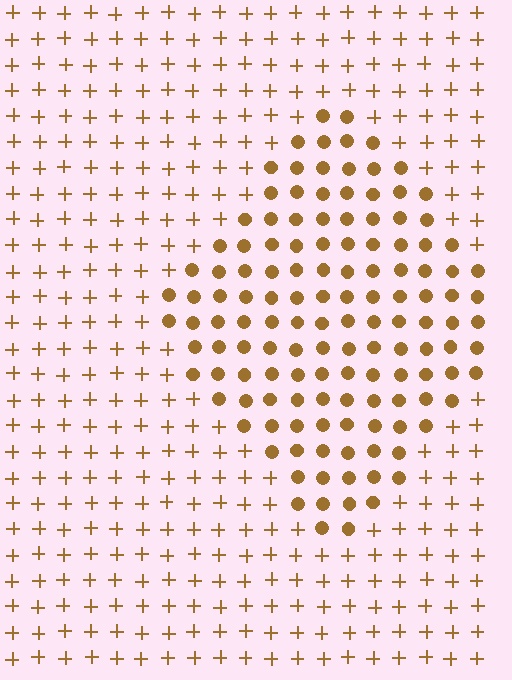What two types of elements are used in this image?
The image uses circles inside the diamond region and plus signs outside it.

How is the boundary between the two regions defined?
The boundary is defined by a change in element shape: circles inside vs. plus signs outside. All elements share the same color and spacing.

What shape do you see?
I see a diamond.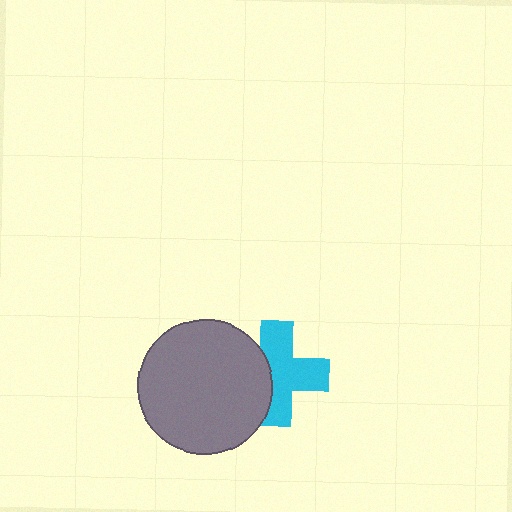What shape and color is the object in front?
The object in front is a gray circle.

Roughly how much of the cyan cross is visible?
Most of it is visible (roughly 67%).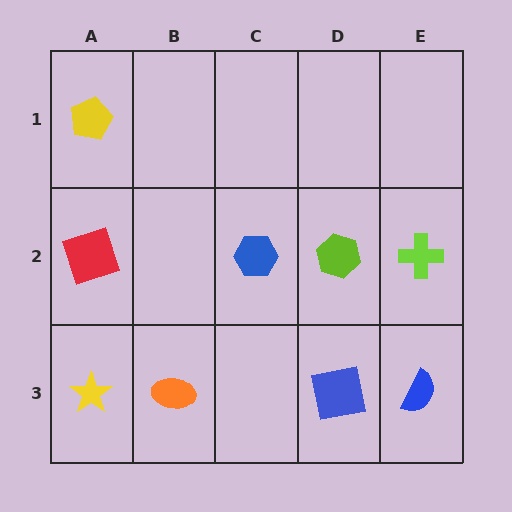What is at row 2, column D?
A lime hexagon.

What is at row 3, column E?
A blue semicircle.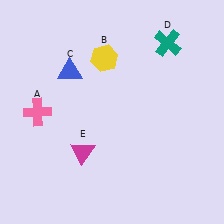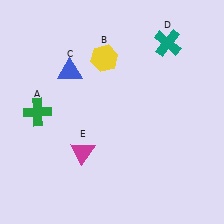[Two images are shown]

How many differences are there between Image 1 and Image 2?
There is 1 difference between the two images.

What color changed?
The cross (A) changed from pink in Image 1 to green in Image 2.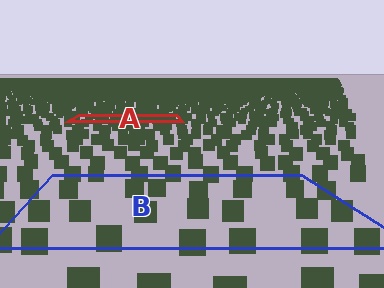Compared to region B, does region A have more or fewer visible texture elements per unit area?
Region A has more texture elements per unit area — they are packed more densely because it is farther away.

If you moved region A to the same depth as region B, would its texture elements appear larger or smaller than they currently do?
They would appear larger. At a closer depth, the same texture elements are projected at a bigger on-screen size.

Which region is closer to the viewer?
Region B is closer. The texture elements there are larger and more spread out.